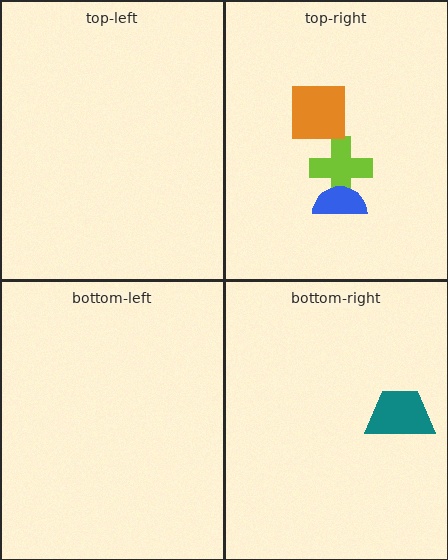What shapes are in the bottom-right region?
The teal trapezoid.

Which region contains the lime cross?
The top-right region.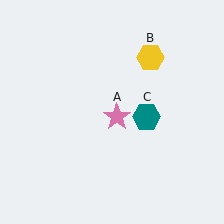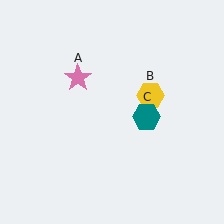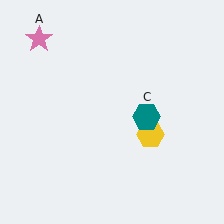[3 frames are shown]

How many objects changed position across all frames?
2 objects changed position: pink star (object A), yellow hexagon (object B).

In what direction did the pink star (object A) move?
The pink star (object A) moved up and to the left.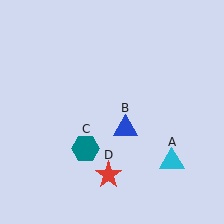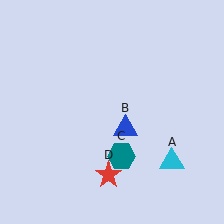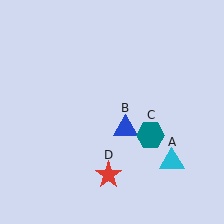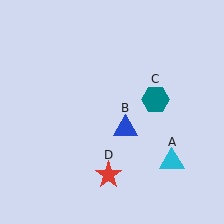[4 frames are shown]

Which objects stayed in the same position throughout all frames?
Cyan triangle (object A) and blue triangle (object B) and red star (object D) remained stationary.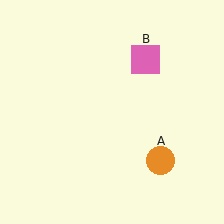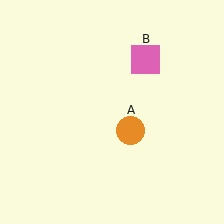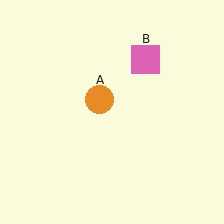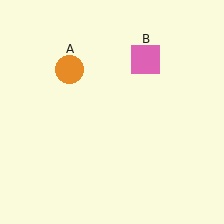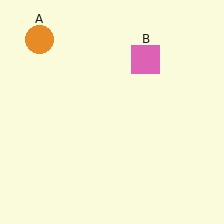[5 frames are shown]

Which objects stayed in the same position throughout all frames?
Pink square (object B) remained stationary.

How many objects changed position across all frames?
1 object changed position: orange circle (object A).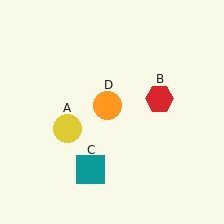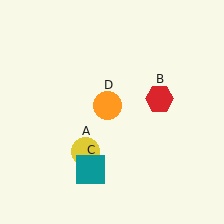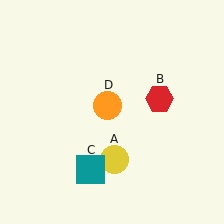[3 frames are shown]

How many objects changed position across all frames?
1 object changed position: yellow circle (object A).